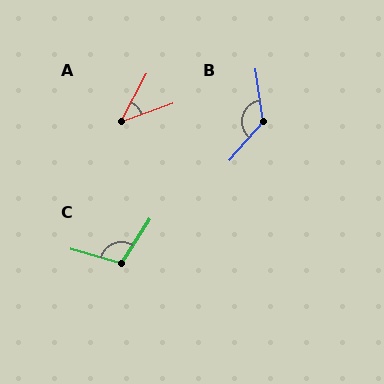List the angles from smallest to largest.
A (42°), C (107°), B (131°).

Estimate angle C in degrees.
Approximately 107 degrees.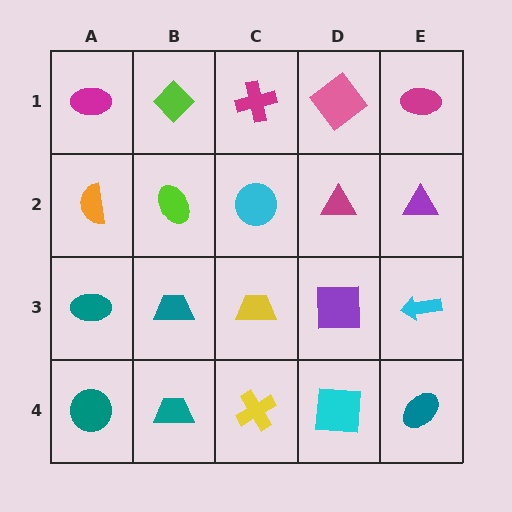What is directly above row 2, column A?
A magenta ellipse.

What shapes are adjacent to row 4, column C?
A yellow trapezoid (row 3, column C), a teal trapezoid (row 4, column B), a cyan square (row 4, column D).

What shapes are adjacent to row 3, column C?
A cyan circle (row 2, column C), a yellow cross (row 4, column C), a teal trapezoid (row 3, column B), a purple square (row 3, column D).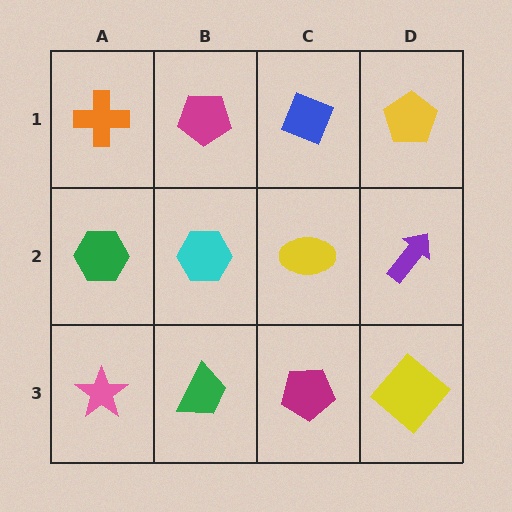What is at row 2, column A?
A green hexagon.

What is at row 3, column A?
A pink star.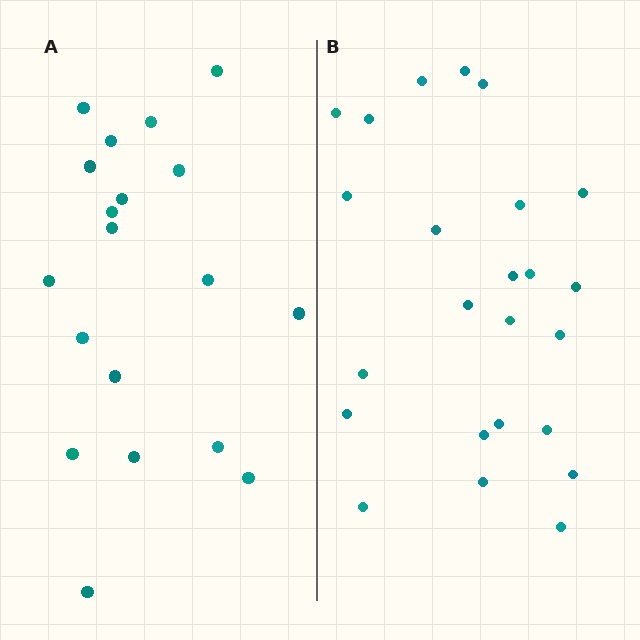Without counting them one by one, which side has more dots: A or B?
Region B (the right region) has more dots.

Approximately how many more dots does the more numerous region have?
Region B has about 5 more dots than region A.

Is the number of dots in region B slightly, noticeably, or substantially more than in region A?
Region B has noticeably more, but not dramatically so. The ratio is roughly 1.3 to 1.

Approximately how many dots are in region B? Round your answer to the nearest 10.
About 20 dots. (The exact count is 24, which rounds to 20.)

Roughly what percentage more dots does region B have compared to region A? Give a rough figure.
About 25% more.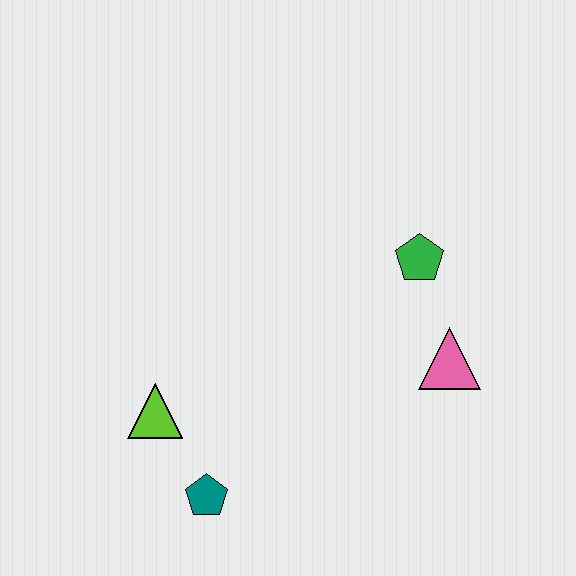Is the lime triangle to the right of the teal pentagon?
No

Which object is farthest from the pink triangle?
The lime triangle is farthest from the pink triangle.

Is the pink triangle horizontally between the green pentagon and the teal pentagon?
No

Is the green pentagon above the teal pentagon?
Yes